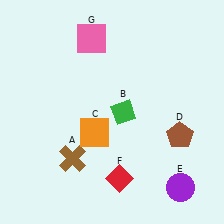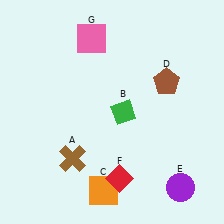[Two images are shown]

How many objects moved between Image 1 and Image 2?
2 objects moved between the two images.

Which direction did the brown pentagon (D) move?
The brown pentagon (D) moved up.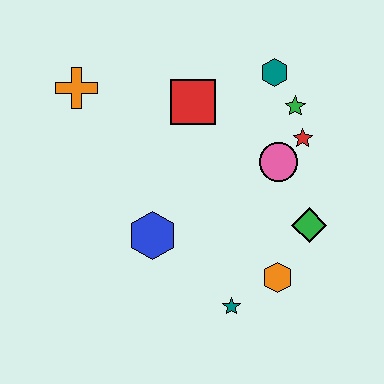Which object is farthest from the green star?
The orange cross is farthest from the green star.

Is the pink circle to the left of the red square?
No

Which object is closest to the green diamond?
The orange hexagon is closest to the green diamond.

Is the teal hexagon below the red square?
No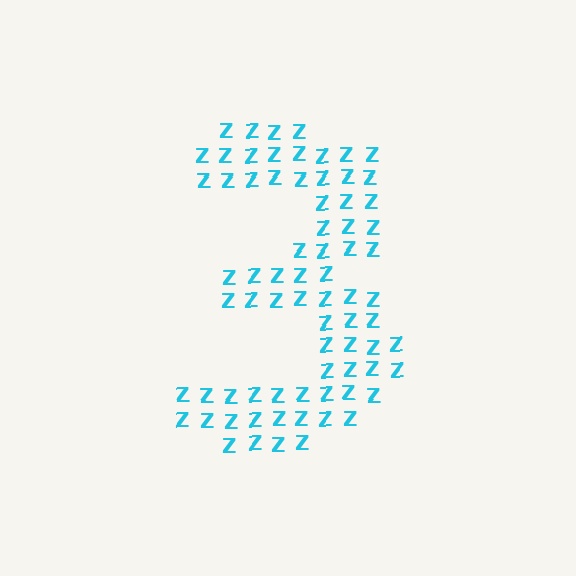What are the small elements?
The small elements are letter Z's.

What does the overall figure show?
The overall figure shows the digit 3.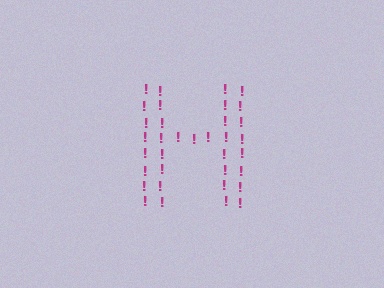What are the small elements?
The small elements are exclamation marks.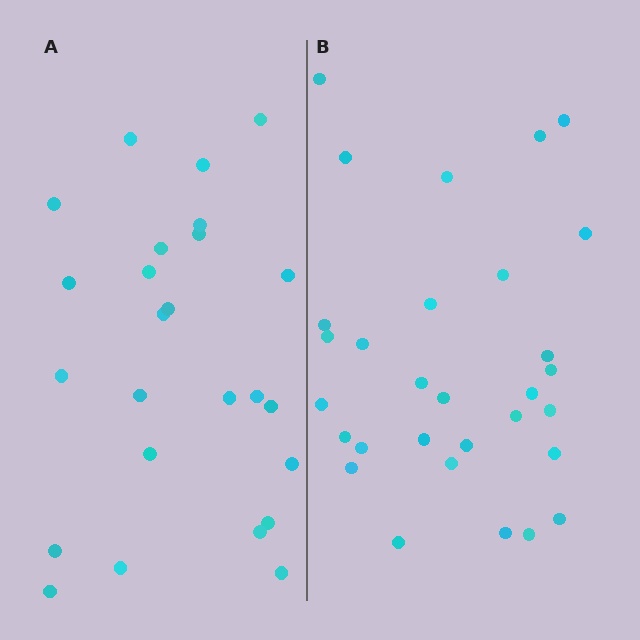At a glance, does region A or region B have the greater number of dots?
Region B (the right region) has more dots.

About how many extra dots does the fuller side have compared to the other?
Region B has about 5 more dots than region A.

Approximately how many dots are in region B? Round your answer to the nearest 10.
About 30 dots.